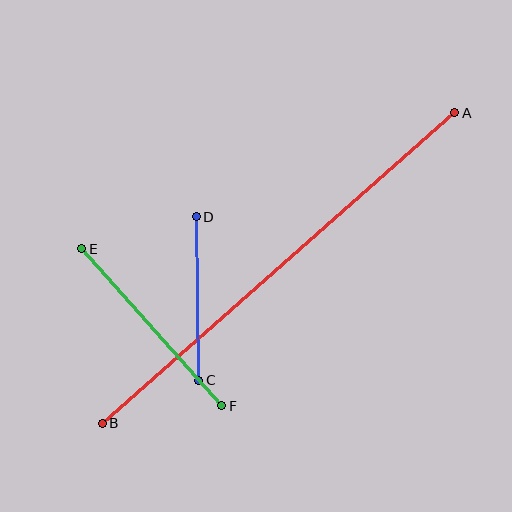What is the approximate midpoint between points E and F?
The midpoint is at approximately (152, 327) pixels.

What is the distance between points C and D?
The distance is approximately 163 pixels.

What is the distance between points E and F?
The distance is approximately 211 pixels.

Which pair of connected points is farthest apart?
Points A and B are farthest apart.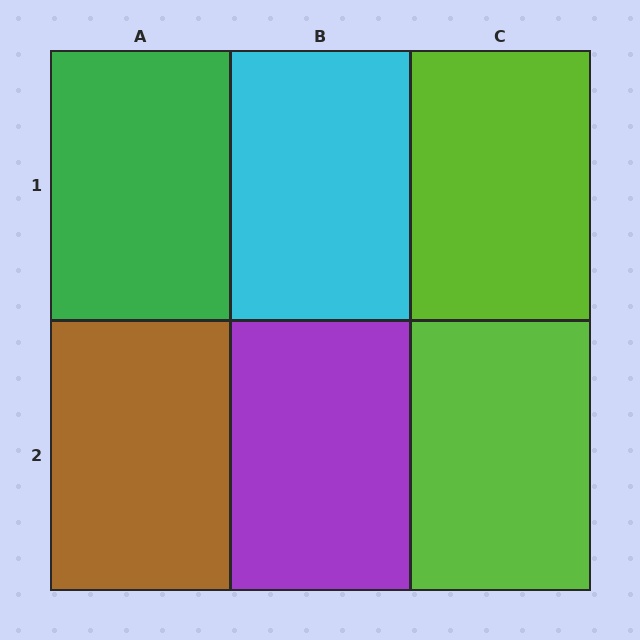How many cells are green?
1 cell is green.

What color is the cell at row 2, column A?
Brown.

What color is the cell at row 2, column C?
Lime.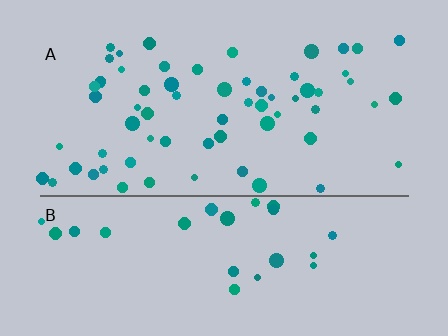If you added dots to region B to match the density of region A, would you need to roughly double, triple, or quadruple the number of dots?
Approximately double.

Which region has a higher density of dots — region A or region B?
A (the top).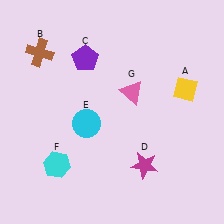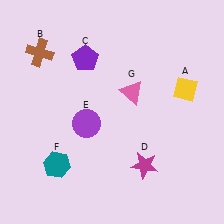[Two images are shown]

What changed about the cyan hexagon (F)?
In Image 1, F is cyan. In Image 2, it changed to teal.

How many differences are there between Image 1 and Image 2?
There are 2 differences between the two images.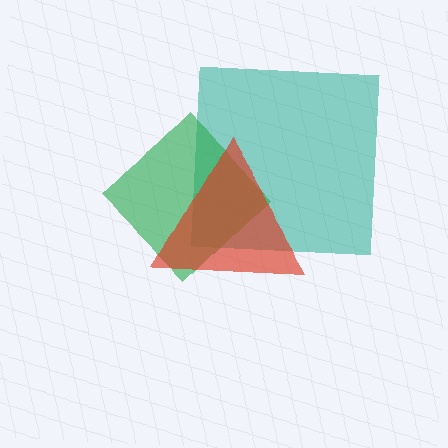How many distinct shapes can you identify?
There are 3 distinct shapes: a teal square, a green diamond, a red triangle.